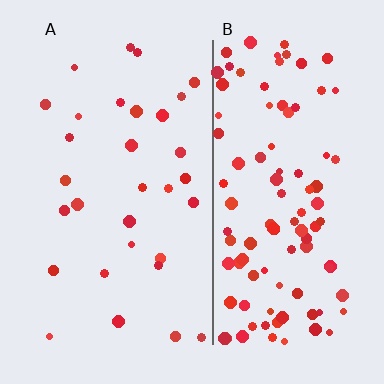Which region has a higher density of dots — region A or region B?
B (the right).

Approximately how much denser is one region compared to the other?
Approximately 3.4× — region B over region A.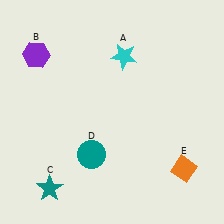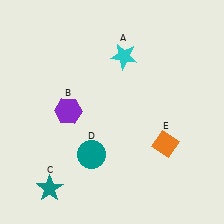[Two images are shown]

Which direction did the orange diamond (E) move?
The orange diamond (E) moved up.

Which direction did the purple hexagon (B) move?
The purple hexagon (B) moved down.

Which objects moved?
The objects that moved are: the purple hexagon (B), the orange diamond (E).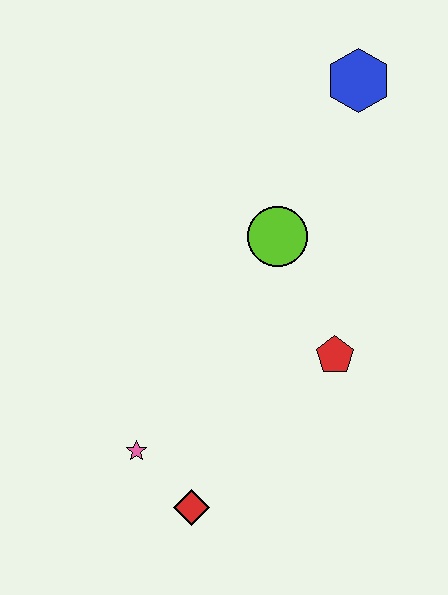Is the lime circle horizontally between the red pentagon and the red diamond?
Yes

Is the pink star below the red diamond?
No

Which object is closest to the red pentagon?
The lime circle is closest to the red pentagon.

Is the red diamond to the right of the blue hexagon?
No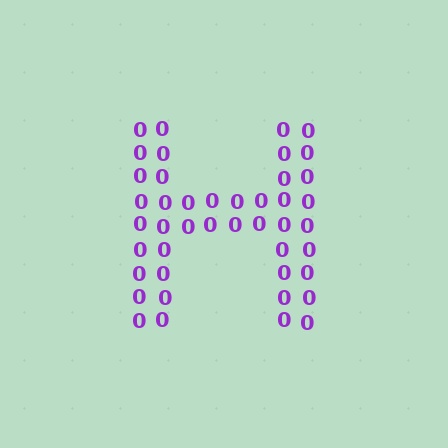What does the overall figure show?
The overall figure shows the letter H.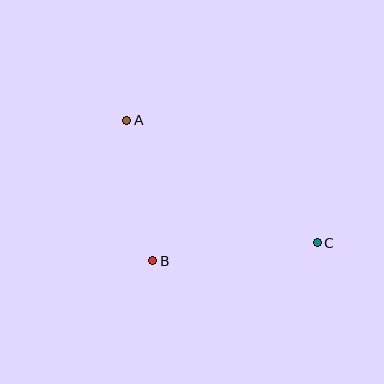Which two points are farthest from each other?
Points A and C are farthest from each other.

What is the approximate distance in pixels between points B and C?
The distance between B and C is approximately 166 pixels.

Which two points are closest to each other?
Points A and B are closest to each other.